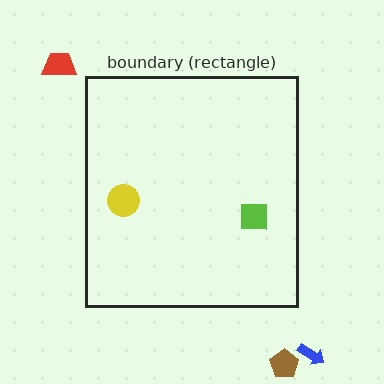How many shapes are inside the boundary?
2 inside, 3 outside.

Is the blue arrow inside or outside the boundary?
Outside.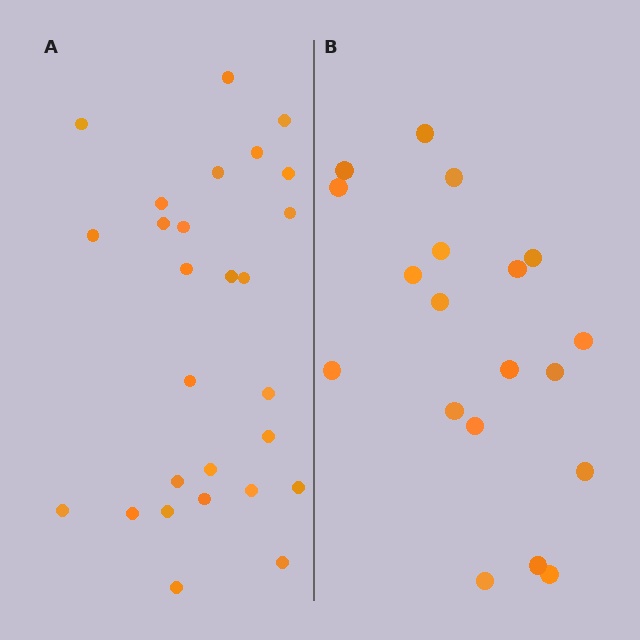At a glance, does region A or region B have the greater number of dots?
Region A (the left region) has more dots.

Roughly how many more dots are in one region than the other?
Region A has roughly 8 or so more dots than region B.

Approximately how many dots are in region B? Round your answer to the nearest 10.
About 20 dots. (The exact count is 19, which rounds to 20.)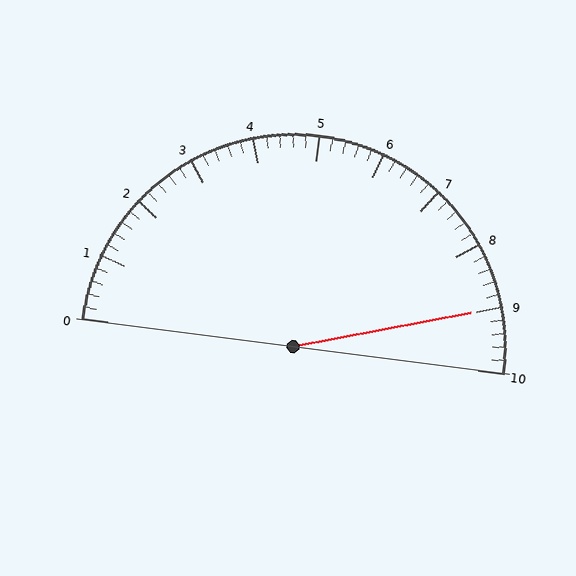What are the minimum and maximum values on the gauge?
The gauge ranges from 0 to 10.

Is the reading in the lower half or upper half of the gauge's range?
The reading is in the upper half of the range (0 to 10).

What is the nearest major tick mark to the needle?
The nearest major tick mark is 9.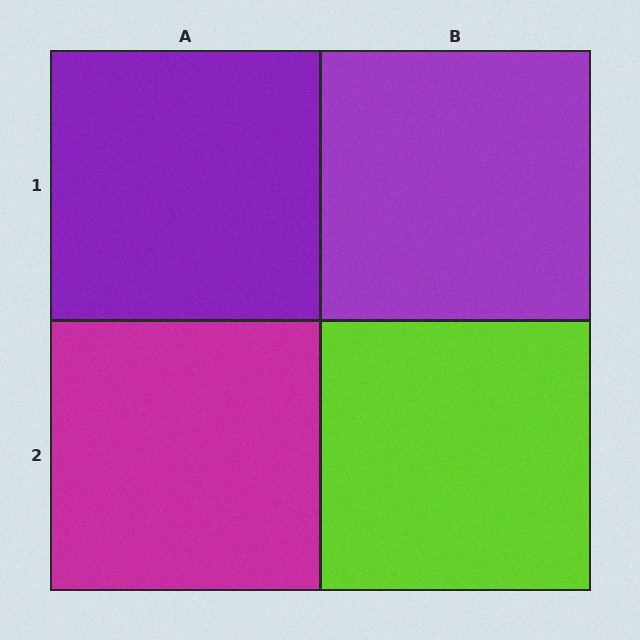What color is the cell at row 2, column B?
Lime.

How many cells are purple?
2 cells are purple.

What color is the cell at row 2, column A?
Magenta.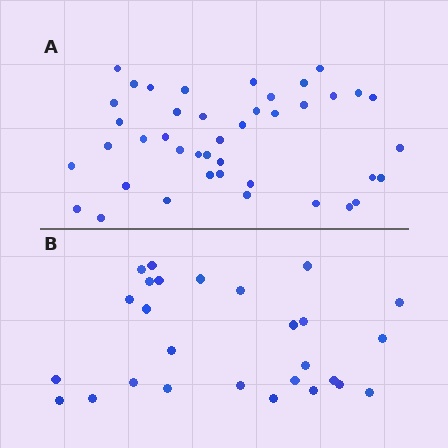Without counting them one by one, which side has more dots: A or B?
Region A (the top region) has more dots.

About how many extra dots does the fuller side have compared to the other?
Region A has approximately 15 more dots than region B.